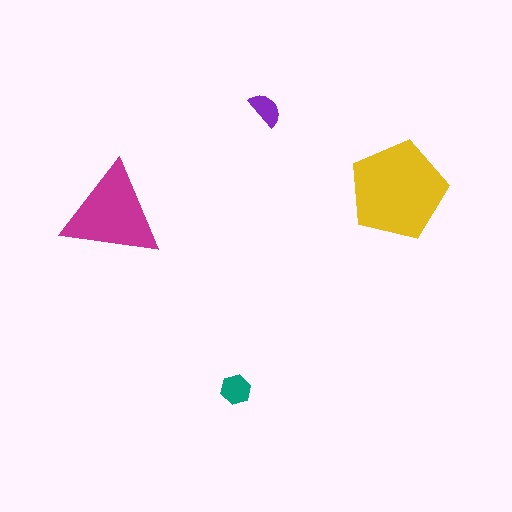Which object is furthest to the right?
The yellow pentagon is rightmost.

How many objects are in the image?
There are 4 objects in the image.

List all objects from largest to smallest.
The yellow pentagon, the magenta triangle, the teal hexagon, the purple semicircle.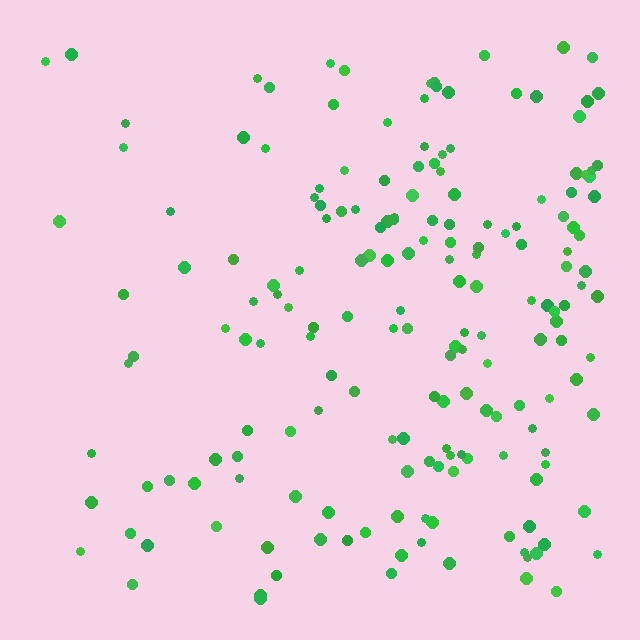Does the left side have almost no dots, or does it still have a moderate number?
Still a moderate number, just noticeably fewer than the right.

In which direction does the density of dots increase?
From left to right, with the right side densest.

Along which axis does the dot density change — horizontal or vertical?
Horizontal.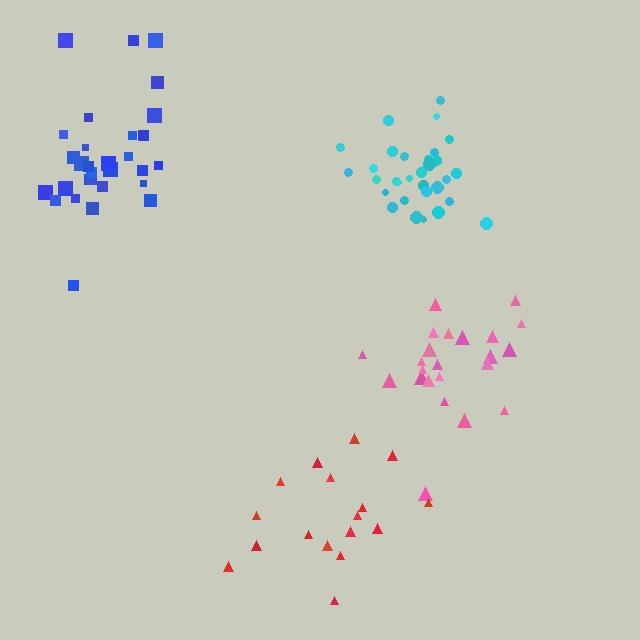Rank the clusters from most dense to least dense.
cyan, blue, pink, red.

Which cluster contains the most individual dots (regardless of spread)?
Cyan (31).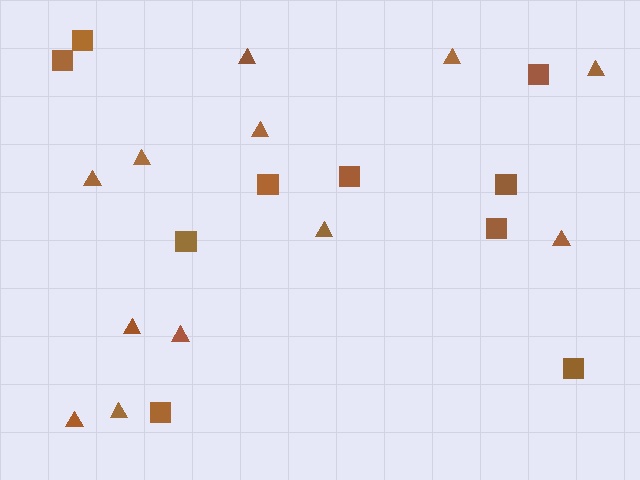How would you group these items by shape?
There are 2 groups: one group of triangles (12) and one group of squares (10).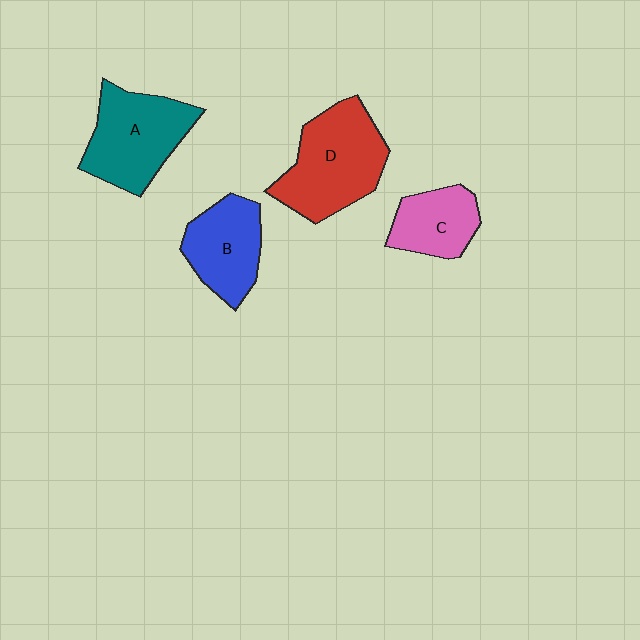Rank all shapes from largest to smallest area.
From largest to smallest: D (red), A (teal), B (blue), C (pink).